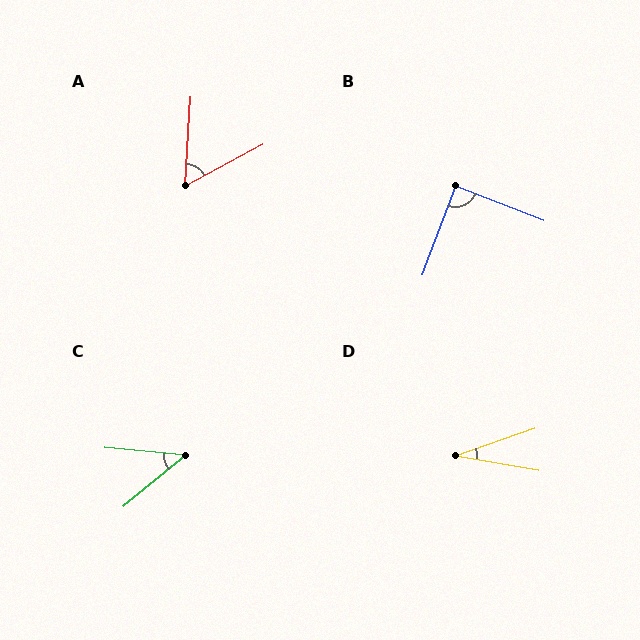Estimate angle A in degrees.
Approximately 58 degrees.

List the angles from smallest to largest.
D (29°), C (45°), A (58°), B (90°).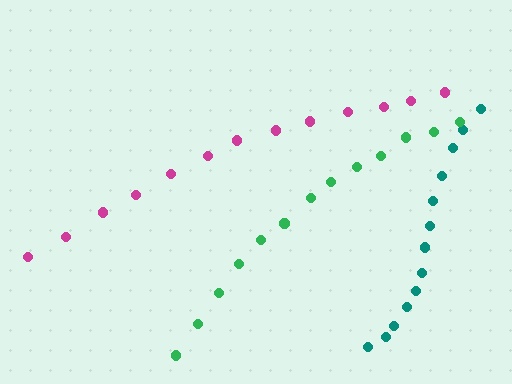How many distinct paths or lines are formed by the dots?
There are 3 distinct paths.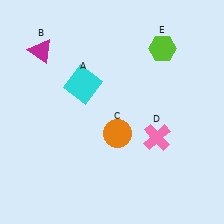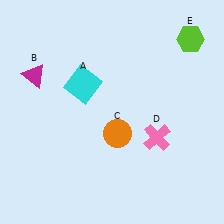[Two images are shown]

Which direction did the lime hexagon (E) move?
The lime hexagon (E) moved right.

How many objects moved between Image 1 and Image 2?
2 objects moved between the two images.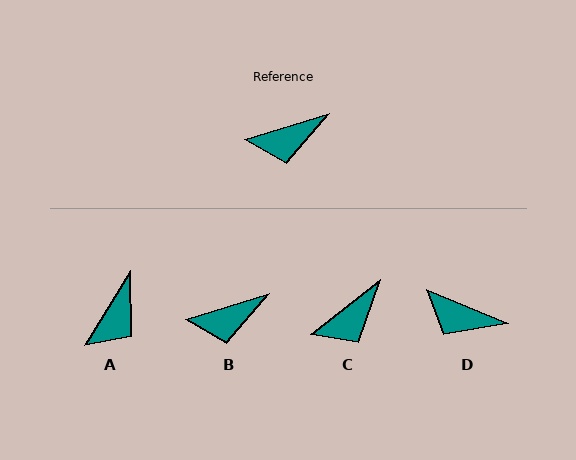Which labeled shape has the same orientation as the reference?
B.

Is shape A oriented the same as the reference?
No, it is off by about 42 degrees.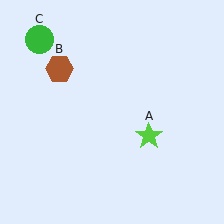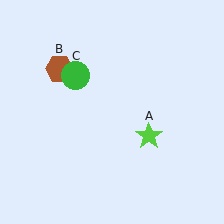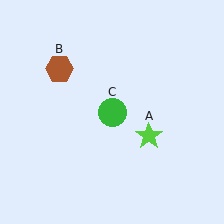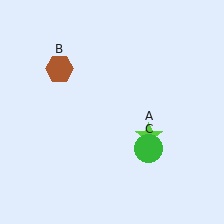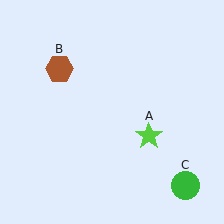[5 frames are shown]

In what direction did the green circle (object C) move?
The green circle (object C) moved down and to the right.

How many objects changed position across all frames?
1 object changed position: green circle (object C).